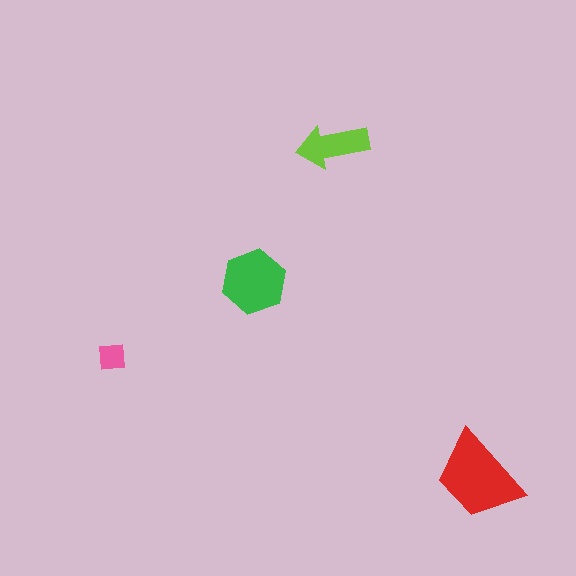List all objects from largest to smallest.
The red trapezoid, the green hexagon, the lime arrow, the pink square.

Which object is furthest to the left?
The pink square is leftmost.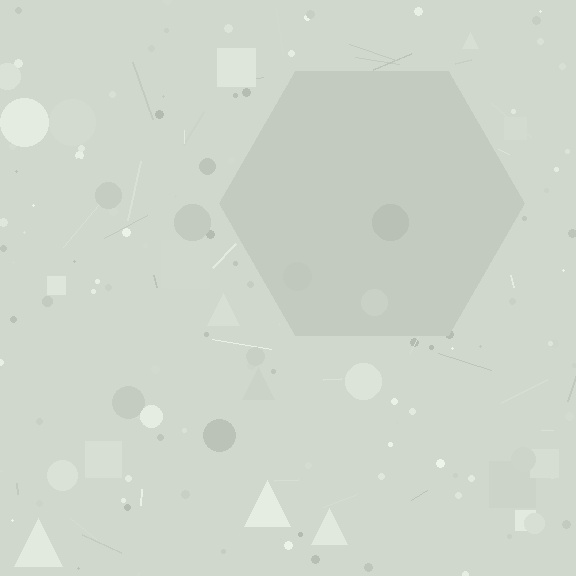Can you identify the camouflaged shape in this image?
The camouflaged shape is a hexagon.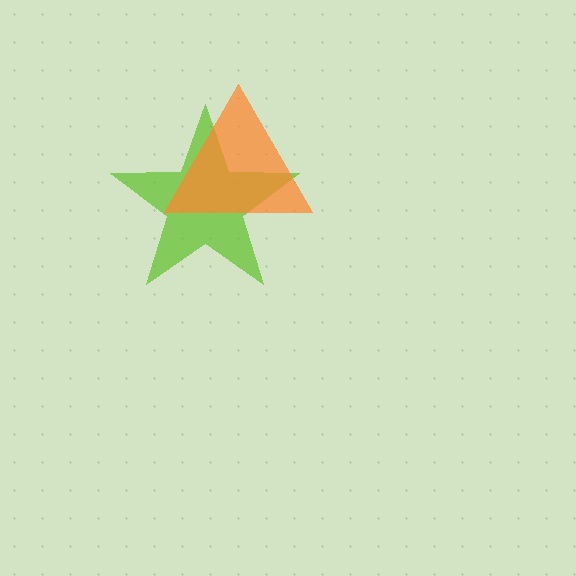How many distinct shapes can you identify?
There are 2 distinct shapes: a lime star, an orange triangle.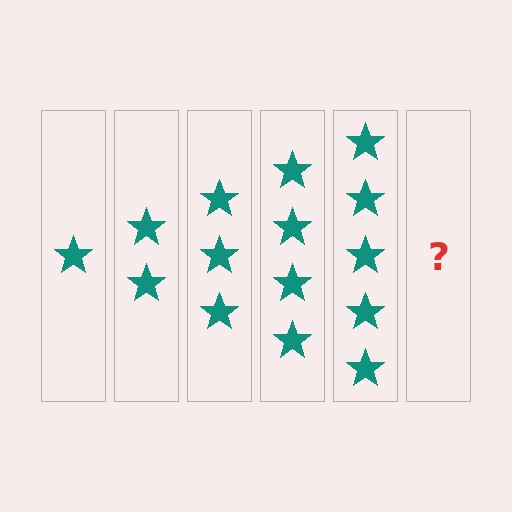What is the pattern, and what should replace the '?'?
The pattern is that each step adds one more star. The '?' should be 6 stars.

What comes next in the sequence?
The next element should be 6 stars.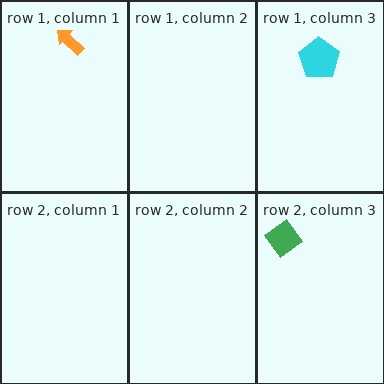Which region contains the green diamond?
The row 2, column 3 region.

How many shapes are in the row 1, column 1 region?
1.